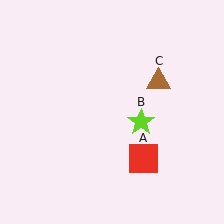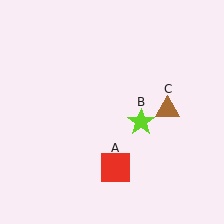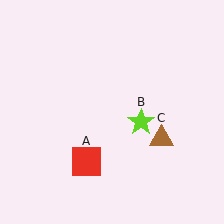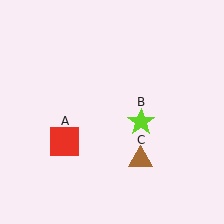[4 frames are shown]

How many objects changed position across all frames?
2 objects changed position: red square (object A), brown triangle (object C).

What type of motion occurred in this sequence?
The red square (object A), brown triangle (object C) rotated clockwise around the center of the scene.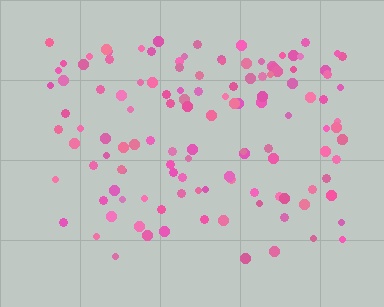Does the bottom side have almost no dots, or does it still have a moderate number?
Still a moderate number, just noticeably fewer than the top.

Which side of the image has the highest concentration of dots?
The top.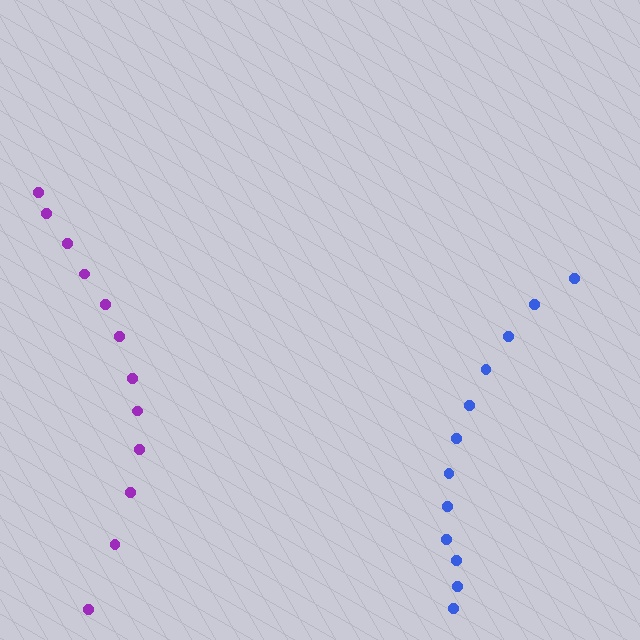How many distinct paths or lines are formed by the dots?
There are 2 distinct paths.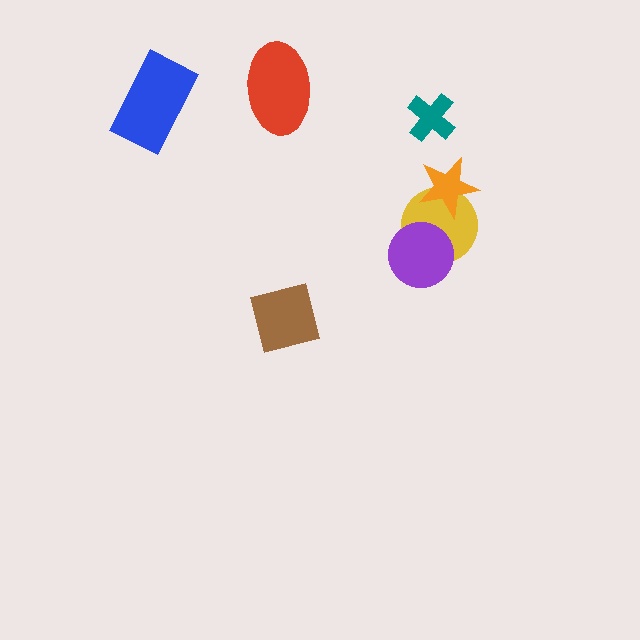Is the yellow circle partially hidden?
Yes, it is partially covered by another shape.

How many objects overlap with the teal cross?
0 objects overlap with the teal cross.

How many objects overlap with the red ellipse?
0 objects overlap with the red ellipse.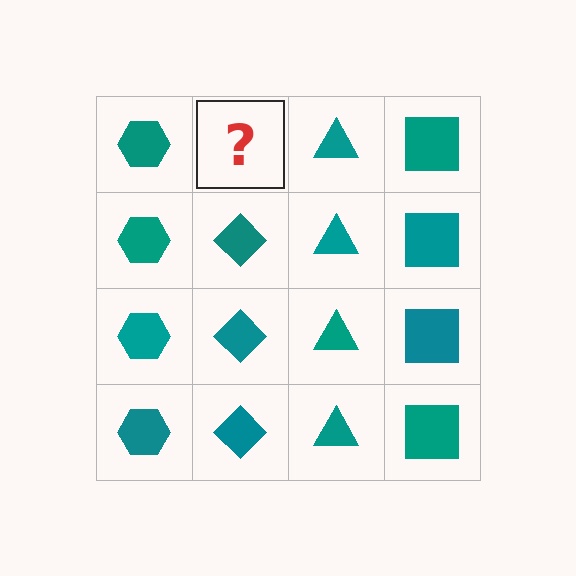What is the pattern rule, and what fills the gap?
The rule is that each column has a consistent shape. The gap should be filled with a teal diamond.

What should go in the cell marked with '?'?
The missing cell should contain a teal diamond.